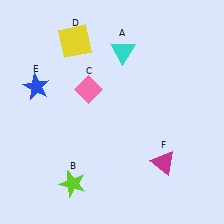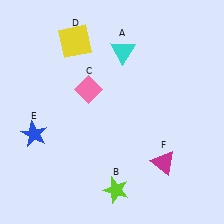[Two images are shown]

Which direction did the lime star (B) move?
The lime star (B) moved right.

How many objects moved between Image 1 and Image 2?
2 objects moved between the two images.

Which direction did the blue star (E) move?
The blue star (E) moved down.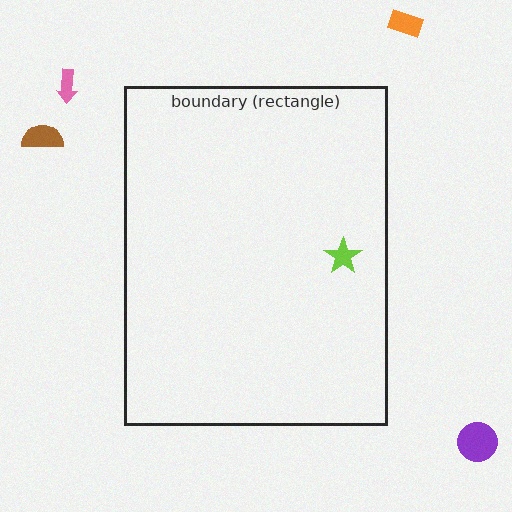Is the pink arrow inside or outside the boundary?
Outside.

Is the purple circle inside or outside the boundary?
Outside.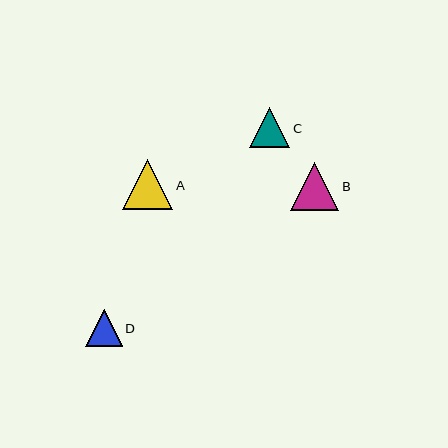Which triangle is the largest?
Triangle A is the largest with a size of approximately 50 pixels.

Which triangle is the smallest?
Triangle D is the smallest with a size of approximately 37 pixels.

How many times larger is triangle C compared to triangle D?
Triangle C is approximately 1.1 times the size of triangle D.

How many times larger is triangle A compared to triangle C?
Triangle A is approximately 1.2 times the size of triangle C.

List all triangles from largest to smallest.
From largest to smallest: A, B, C, D.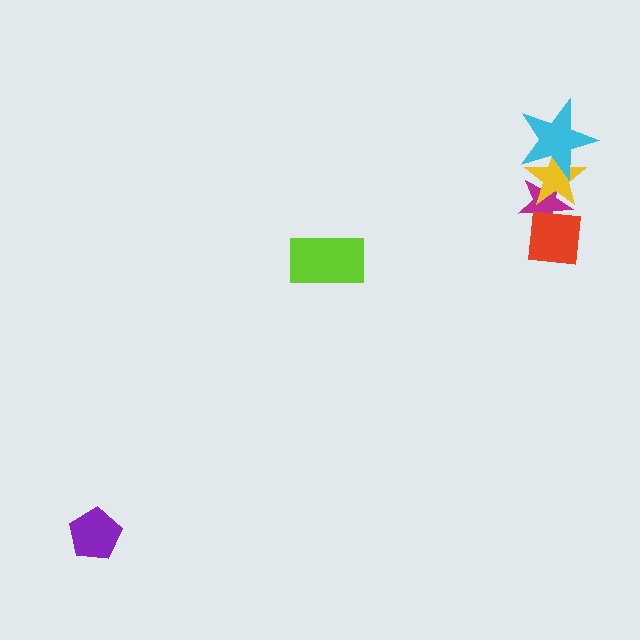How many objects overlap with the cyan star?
2 objects overlap with the cyan star.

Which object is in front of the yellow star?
The cyan star is in front of the yellow star.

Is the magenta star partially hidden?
Yes, it is partially covered by another shape.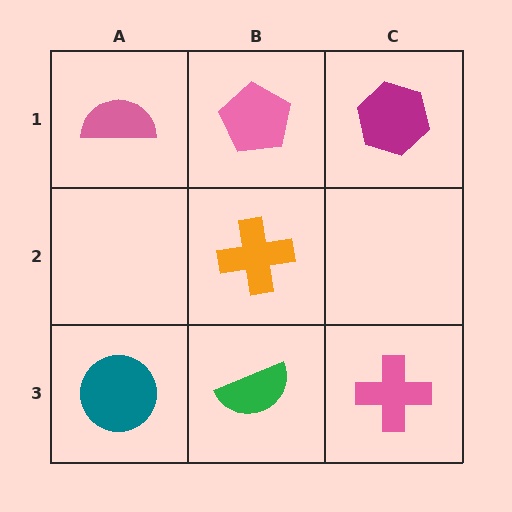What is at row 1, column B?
A pink pentagon.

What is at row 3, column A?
A teal circle.